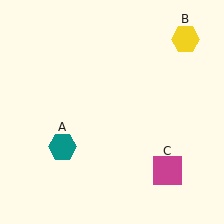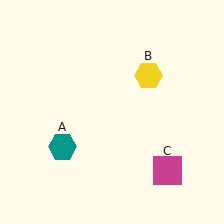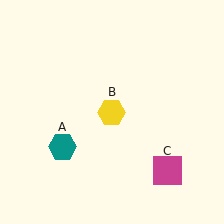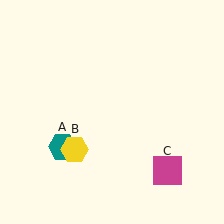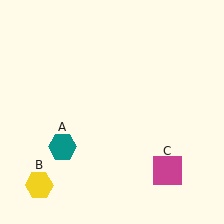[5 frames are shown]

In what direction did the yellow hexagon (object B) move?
The yellow hexagon (object B) moved down and to the left.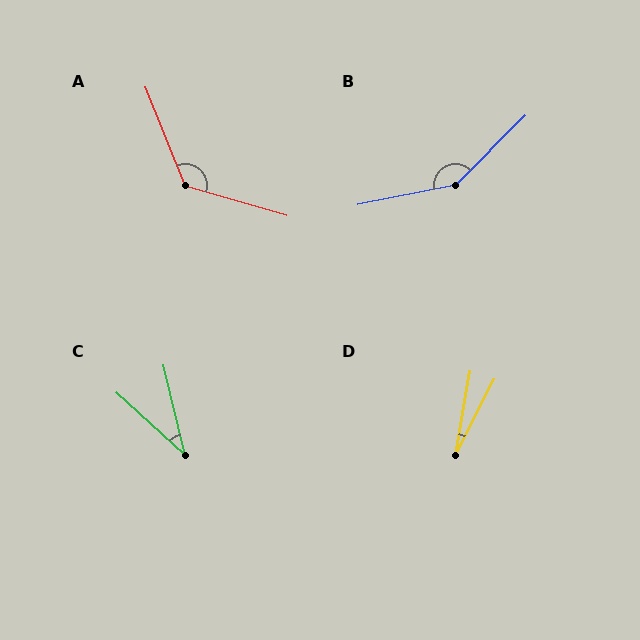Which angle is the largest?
B, at approximately 147 degrees.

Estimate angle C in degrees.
Approximately 34 degrees.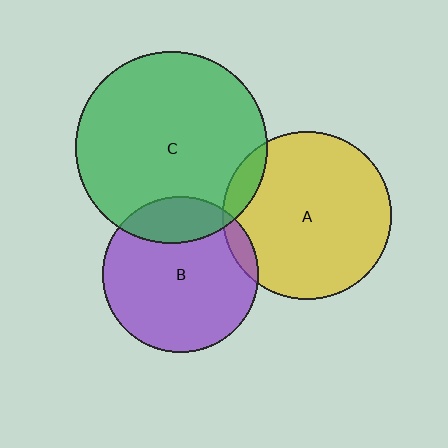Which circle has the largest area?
Circle C (green).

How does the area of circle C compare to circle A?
Approximately 1.3 times.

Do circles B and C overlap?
Yes.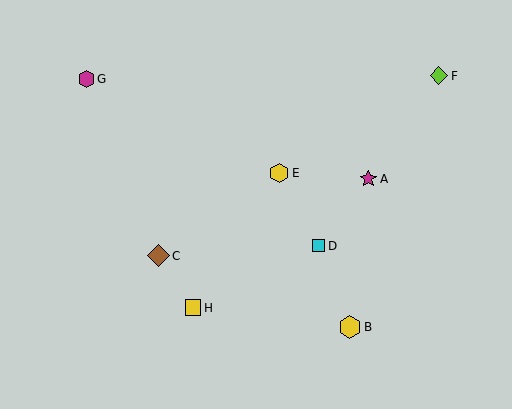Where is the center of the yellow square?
The center of the yellow square is at (193, 308).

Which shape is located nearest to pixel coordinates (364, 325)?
The yellow hexagon (labeled B) at (350, 327) is nearest to that location.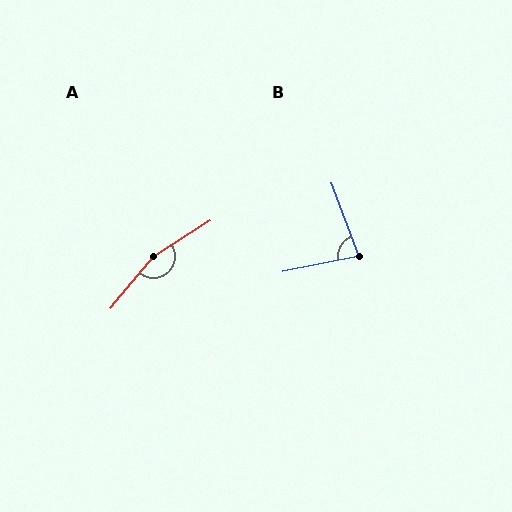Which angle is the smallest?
B, at approximately 81 degrees.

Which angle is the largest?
A, at approximately 162 degrees.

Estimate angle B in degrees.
Approximately 81 degrees.